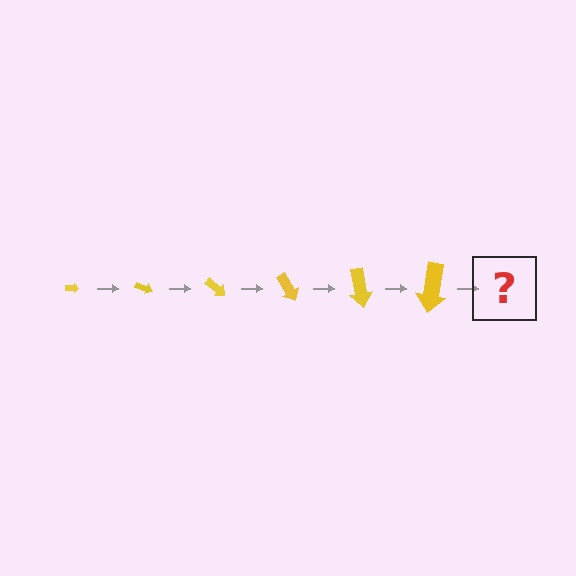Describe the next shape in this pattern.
It should be an arrow, larger than the previous one and rotated 120 degrees from the start.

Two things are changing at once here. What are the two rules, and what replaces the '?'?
The two rules are that the arrow grows larger each step and it rotates 20 degrees each step. The '?' should be an arrow, larger than the previous one and rotated 120 degrees from the start.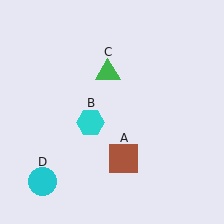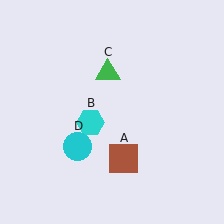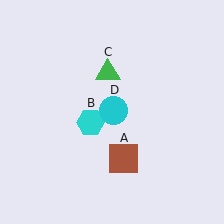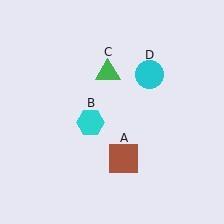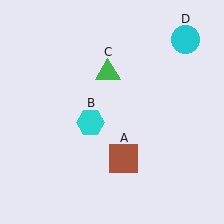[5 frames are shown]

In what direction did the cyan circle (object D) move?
The cyan circle (object D) moved up and to the right.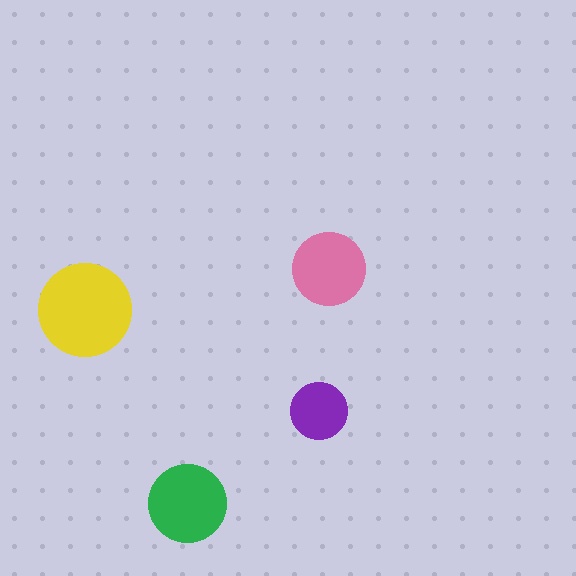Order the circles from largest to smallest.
the yellow one, the green one, the pink one, the purple one.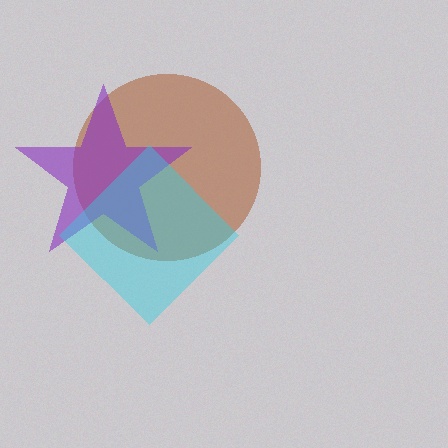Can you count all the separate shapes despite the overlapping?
Yes, there are 3 separate shapes.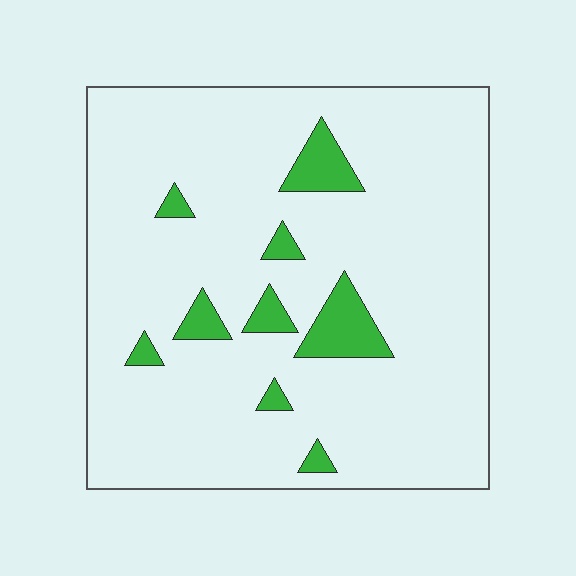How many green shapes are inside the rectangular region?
9.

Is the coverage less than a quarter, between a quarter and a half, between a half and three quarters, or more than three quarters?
Less than a quarter.